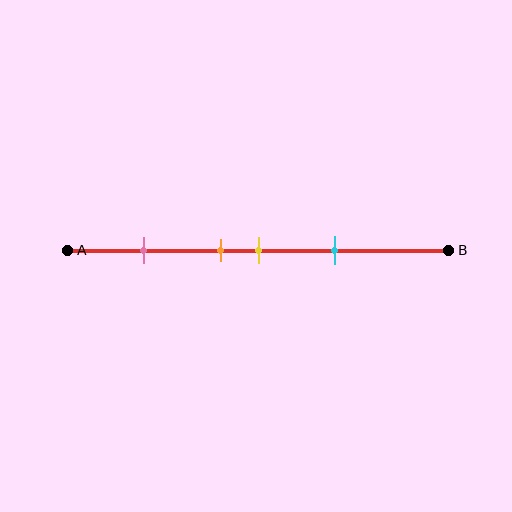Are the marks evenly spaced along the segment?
No, the marks are not evenly spaced.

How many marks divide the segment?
There are 4 marks dividing the segment.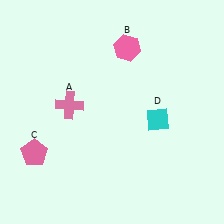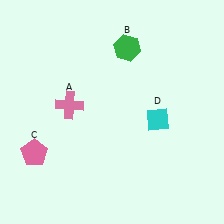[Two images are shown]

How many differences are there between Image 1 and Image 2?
There is 1 difference between the two images.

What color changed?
The hexagon (B) changed from pink in Image 1 to green in Image 2.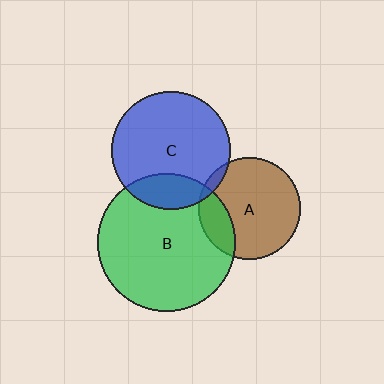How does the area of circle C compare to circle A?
Approximately 1.3 times.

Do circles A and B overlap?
Yes.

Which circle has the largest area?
Circle B (green).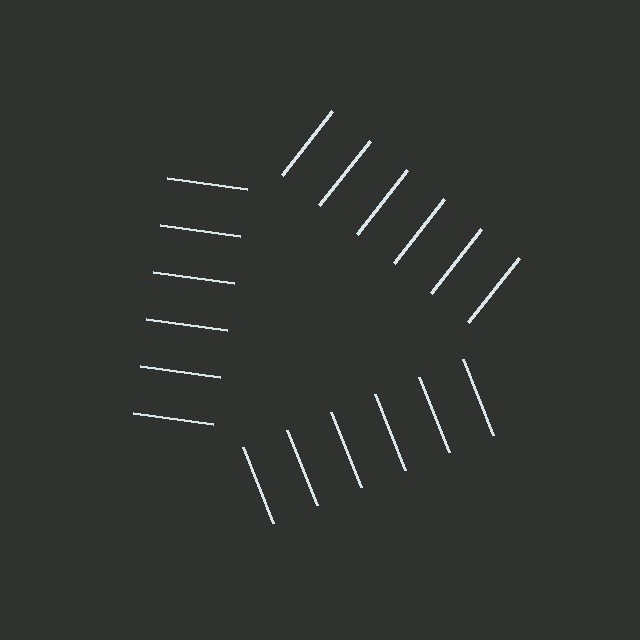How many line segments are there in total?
18 — 6 along each of the 3 edges.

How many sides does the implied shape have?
3 sides — the line-ends trace a triangle.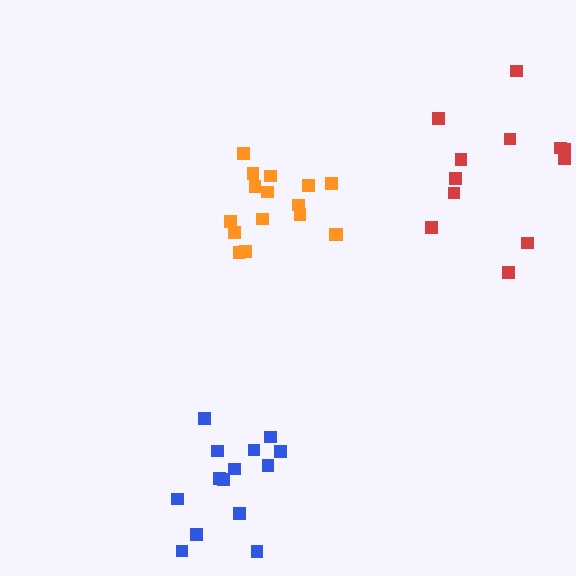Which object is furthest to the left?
The blue cluster is leftmost.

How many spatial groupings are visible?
There are 3 spatial groupings.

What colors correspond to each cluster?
The clusters are colored: red, orange, blue.